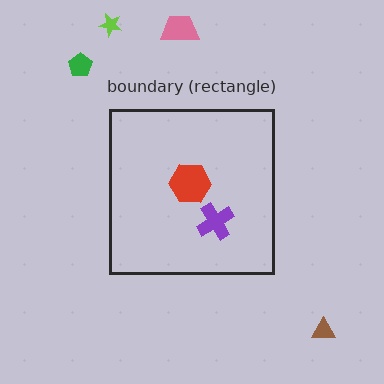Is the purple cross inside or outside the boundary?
Inside.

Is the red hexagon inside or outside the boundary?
Inside.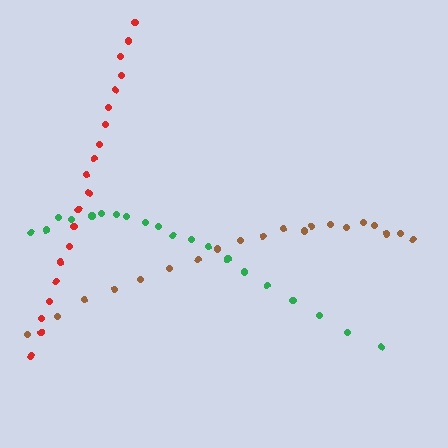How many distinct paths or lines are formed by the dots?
There are 3 distinct paths.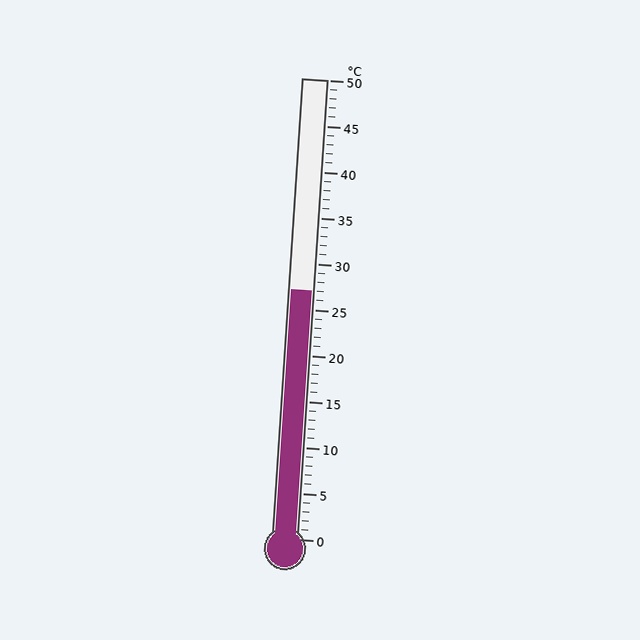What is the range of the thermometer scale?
The thermometer scale ranges from 0°C to 50°C.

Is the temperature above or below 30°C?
The temperature is below 30°C.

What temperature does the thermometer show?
The thermometer shows approximately 27°C.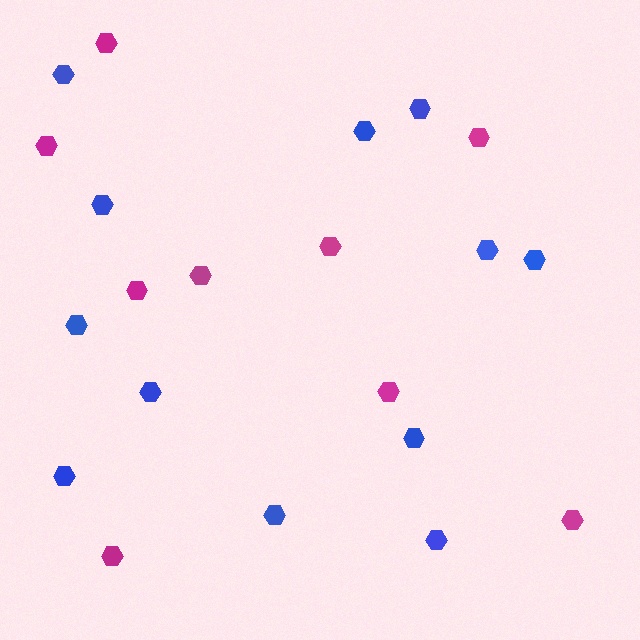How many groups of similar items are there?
There are 2 groups: one group of magenta hexagons (9) and one group of blue hexagons (12).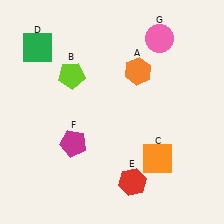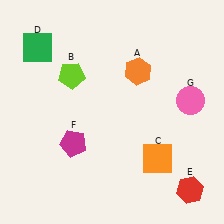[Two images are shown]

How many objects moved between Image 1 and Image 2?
2 objects moved between the two images.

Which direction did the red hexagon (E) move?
The red hexagon (E) moved right.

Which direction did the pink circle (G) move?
The pink circle (G) moved down.